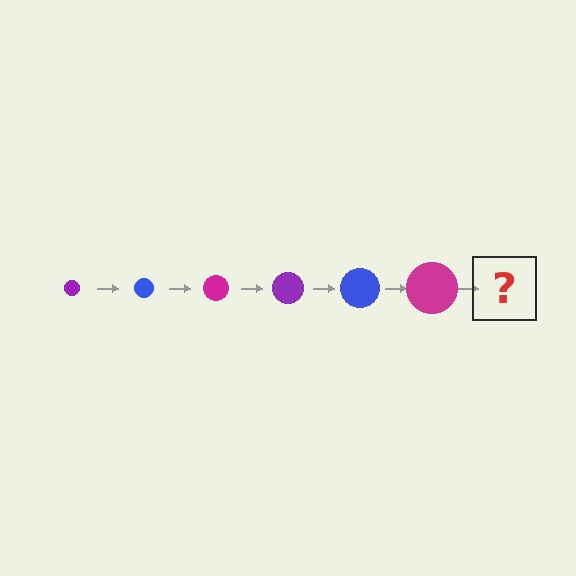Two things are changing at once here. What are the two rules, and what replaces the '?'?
The two rules are that the circle grows larger each step and the color cycles through purple, blue, and magenta. The '?' should be a purple circle, larger than the previous one.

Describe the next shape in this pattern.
It should be a purple circle, larger than the previous one.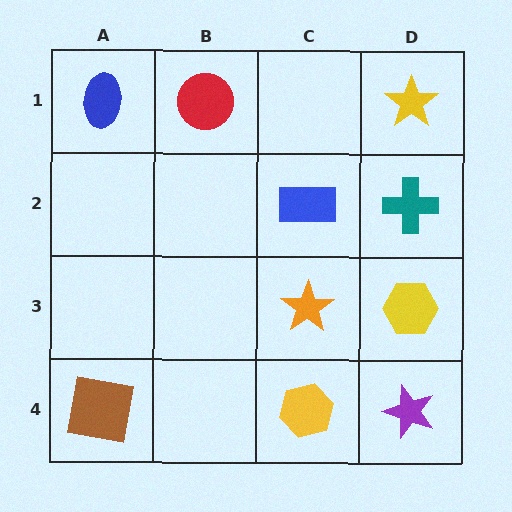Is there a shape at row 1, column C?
No, that cell is empty.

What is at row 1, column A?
A blue ellipse.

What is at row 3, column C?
An orange star.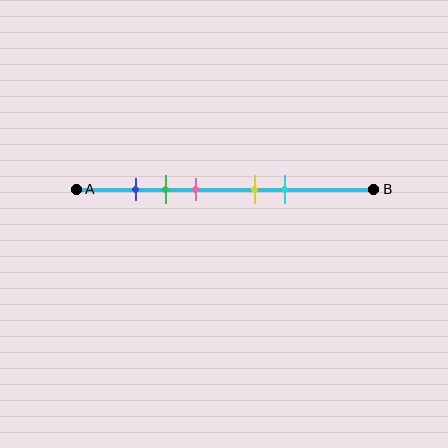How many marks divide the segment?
There are 5 marks dividing the segment.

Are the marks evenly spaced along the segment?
No, the marks are not evenly spaced.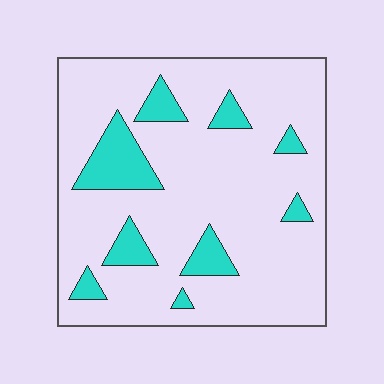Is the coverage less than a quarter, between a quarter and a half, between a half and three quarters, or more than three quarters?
Less than a quarter.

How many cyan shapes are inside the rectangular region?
9.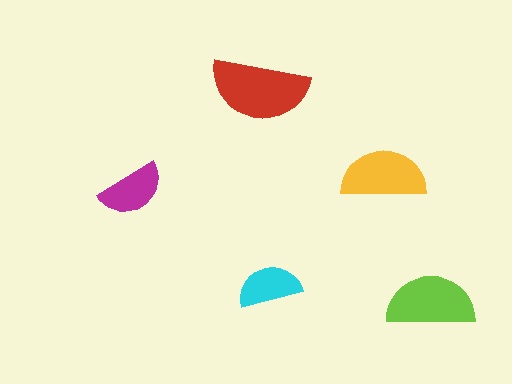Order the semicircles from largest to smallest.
the red one, the lime one, the yellow one, the magenta one, the cyan one.